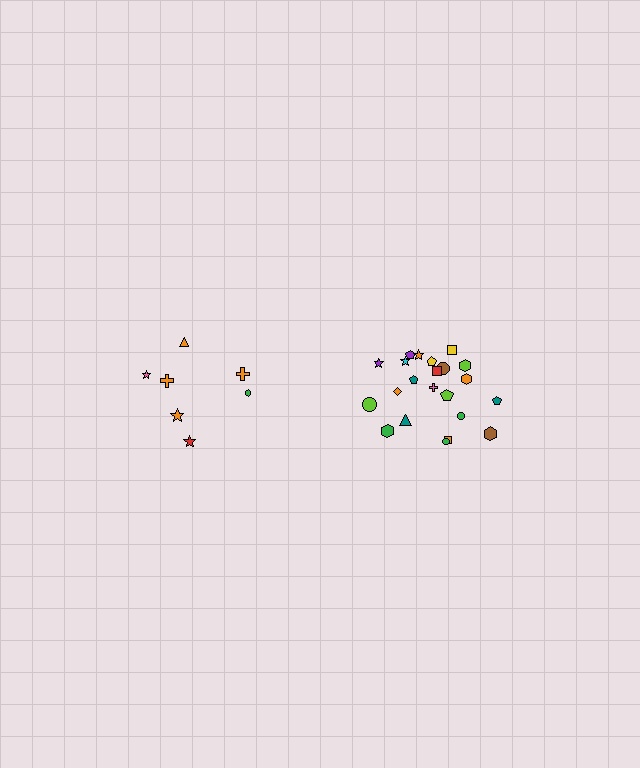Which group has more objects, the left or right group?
The right group.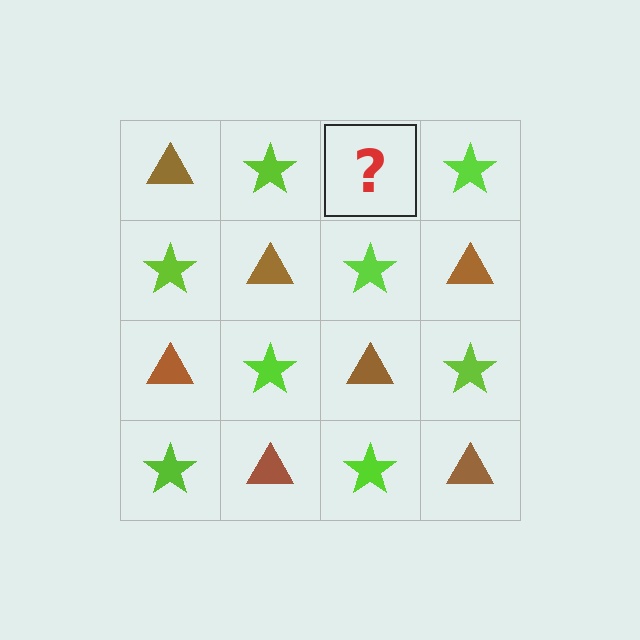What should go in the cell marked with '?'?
The missing cell should contain a brown triangle.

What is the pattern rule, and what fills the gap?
The rule is that it alternates brown triangle and lime star in a checkerboard pattern. The gap should be filled with a brown triangle.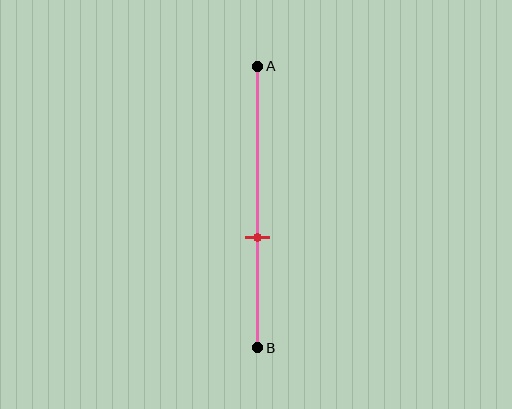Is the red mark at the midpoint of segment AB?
No, the mark is at about 60% from A, not at the 50% midpoint.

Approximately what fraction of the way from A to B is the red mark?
The red mark is approximately 60% of the way from A to B.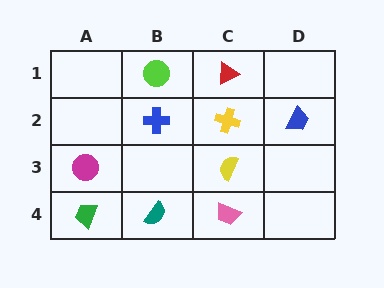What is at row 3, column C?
A yellow semicircle.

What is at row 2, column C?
A yellow cross.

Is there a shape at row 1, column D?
No, that cell is empty.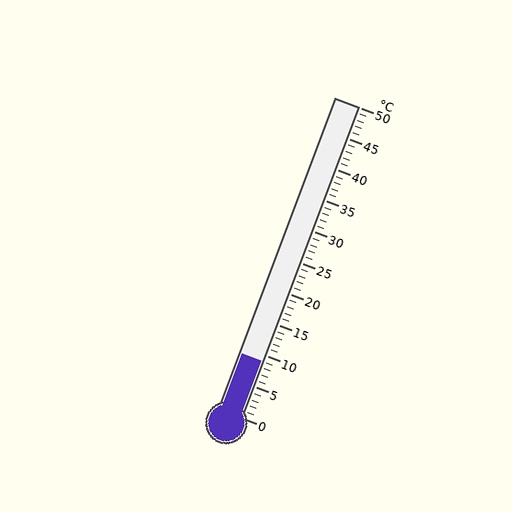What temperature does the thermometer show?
The thermometer shows approximately 9°C.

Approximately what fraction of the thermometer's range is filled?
The thermometer is filled to approximately 20% of its range.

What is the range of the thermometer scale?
The thermometer scale ranges from 0°C to 50°C.